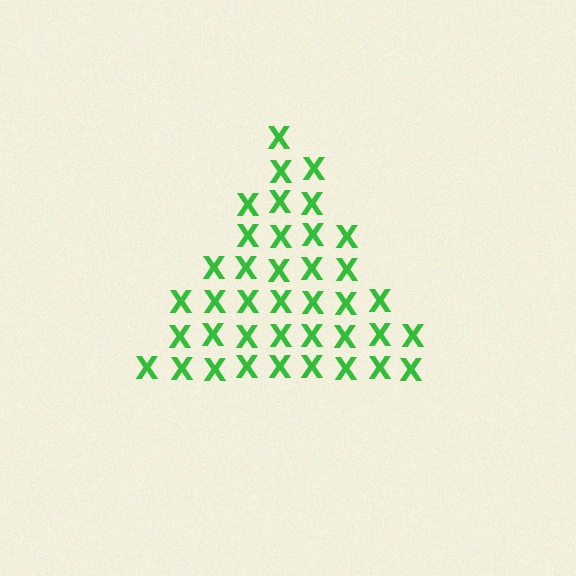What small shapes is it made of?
It is made of small letter X's.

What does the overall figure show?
The overall figure shows a triangle.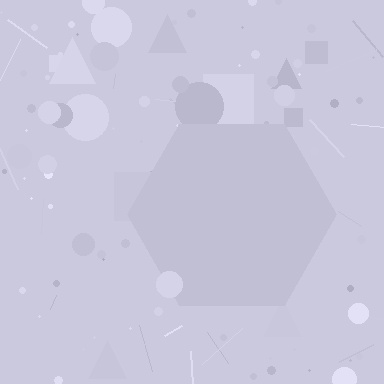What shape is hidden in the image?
A hexagon is hidden in the image.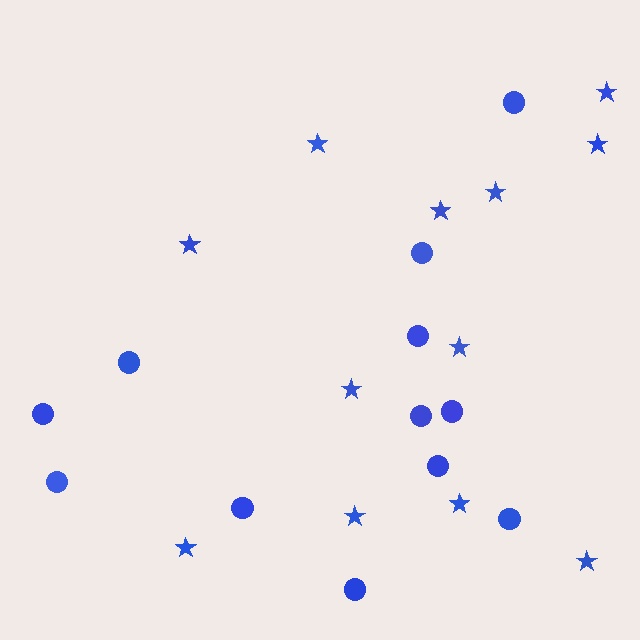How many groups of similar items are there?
There are 2 groups: one group of stars (12) and one group of circles (12).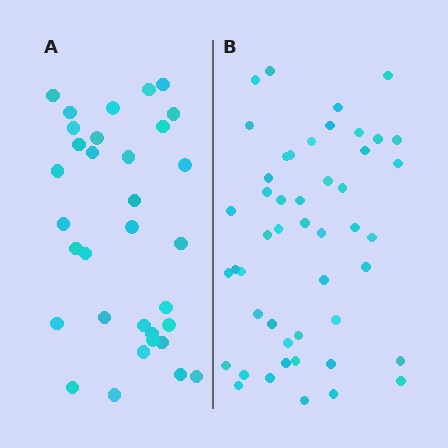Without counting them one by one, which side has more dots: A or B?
Region B (the right region) has more dots.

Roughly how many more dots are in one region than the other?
Region B has approximately 15 more dots than region A.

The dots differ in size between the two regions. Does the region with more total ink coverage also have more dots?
No. Region A has more total ink coverage because its dots are larger, but region B actually contains more individual dots. Total area can be misleading — the number of items is what matters here.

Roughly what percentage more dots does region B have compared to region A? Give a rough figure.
About 45% more.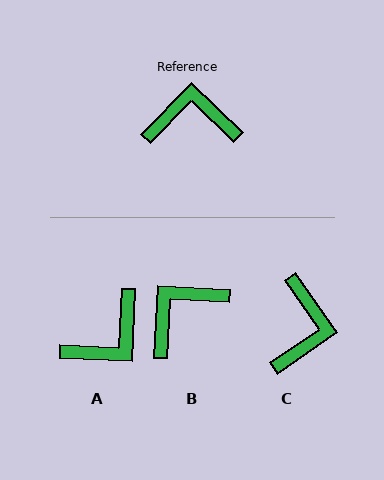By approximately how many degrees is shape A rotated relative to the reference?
Approximately 138 degrees clockwise.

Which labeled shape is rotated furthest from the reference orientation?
A, about 138 degrees away.